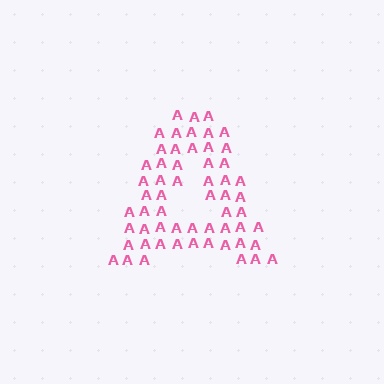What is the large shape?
The large shape is the letter A.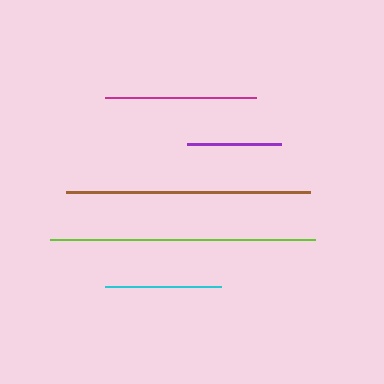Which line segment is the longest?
The lime line is the longest at approximately 265 pixels.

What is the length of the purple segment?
The purple segment is approximately 95 pixels long.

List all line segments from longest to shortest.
From longest to shortest: lime, brown, magenta, cyan, purple.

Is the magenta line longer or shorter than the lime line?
The lime line is longer than the magenta line.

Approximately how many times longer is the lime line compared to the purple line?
The lime line is approximately 2.8 times the length of the purple line.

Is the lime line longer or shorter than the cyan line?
The lime line is longer than the cyan line.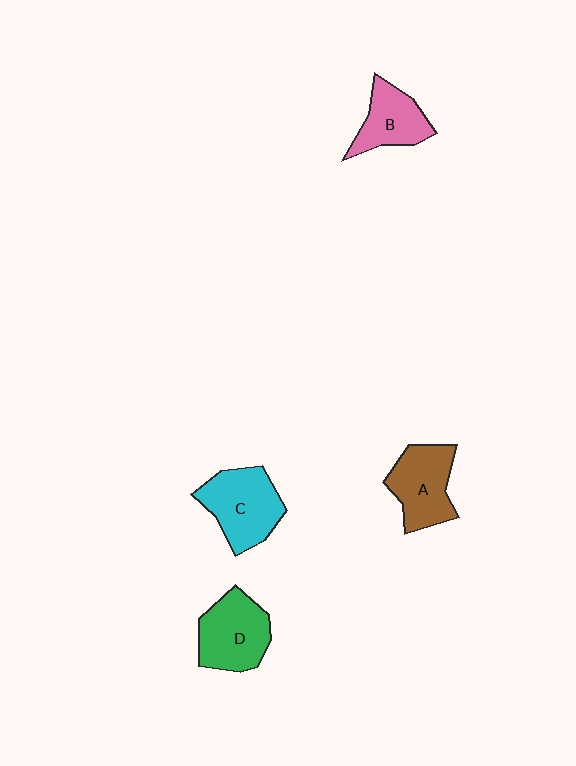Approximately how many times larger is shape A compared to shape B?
Approximately 1.2 times.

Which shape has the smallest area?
Shape B (pink).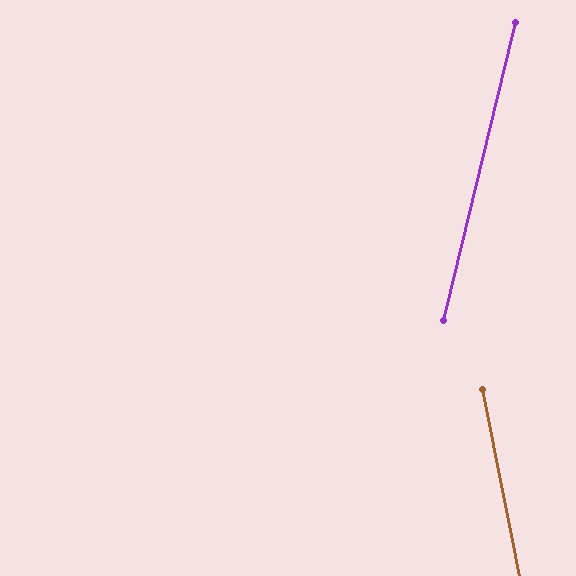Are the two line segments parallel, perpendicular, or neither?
Neither parallel nor perpendicular — they differ by about 25°.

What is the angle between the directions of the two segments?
Approximately 25 degrees.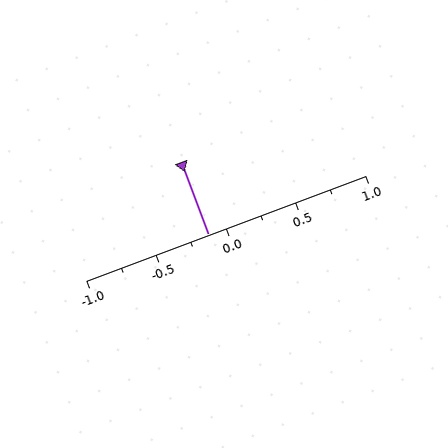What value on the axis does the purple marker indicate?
The marker indicates approximately -0.12.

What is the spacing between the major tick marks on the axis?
The major ticks are spaced 0.5 apart.